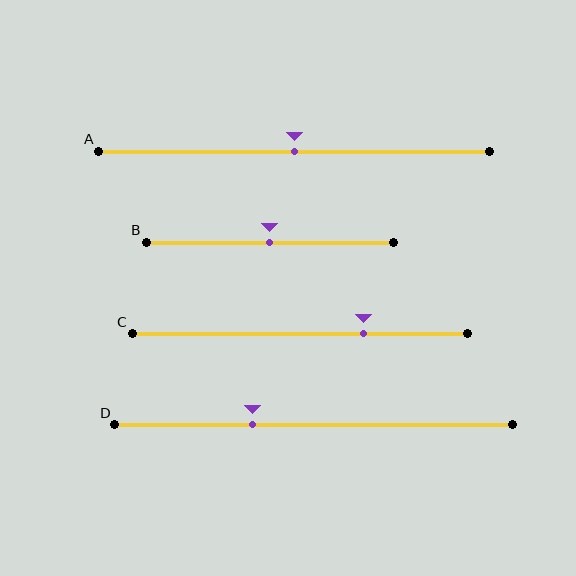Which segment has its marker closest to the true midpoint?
Segment A has its marker closest to the true midpoint.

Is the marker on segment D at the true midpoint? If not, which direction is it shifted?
No, the marker on segment D is shifted to the left by about 15% of the segment length.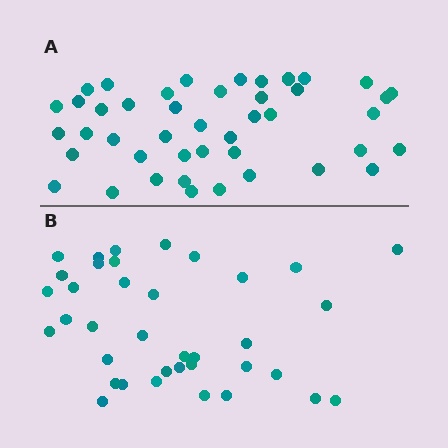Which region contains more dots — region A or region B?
Region A (the top region) has more dots.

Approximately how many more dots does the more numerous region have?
Region A has roughly 8 or so more dots than region B.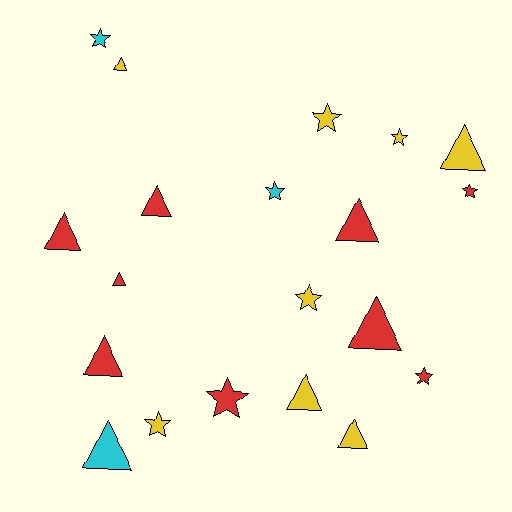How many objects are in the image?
There are 20 objects.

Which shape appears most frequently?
Triangle, with 11 objects.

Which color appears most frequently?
Red, with 9 objects.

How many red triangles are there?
There are 6 red triangles.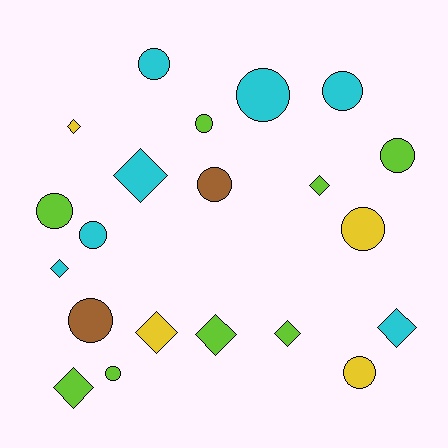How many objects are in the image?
There are 21 objects.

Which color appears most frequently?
Lime, with 8 objects.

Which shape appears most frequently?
Circle, with 12 objects.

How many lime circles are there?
There are 4 lime circles.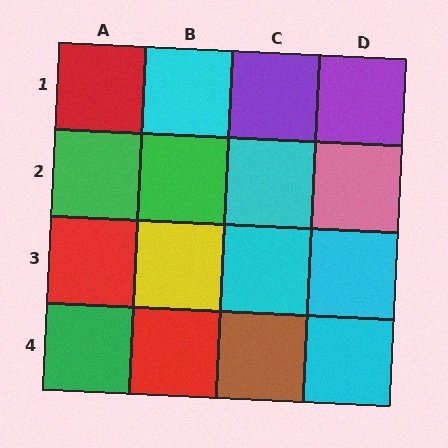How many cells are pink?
1 cell is pink.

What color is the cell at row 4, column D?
Cyan.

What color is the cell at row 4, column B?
Red.